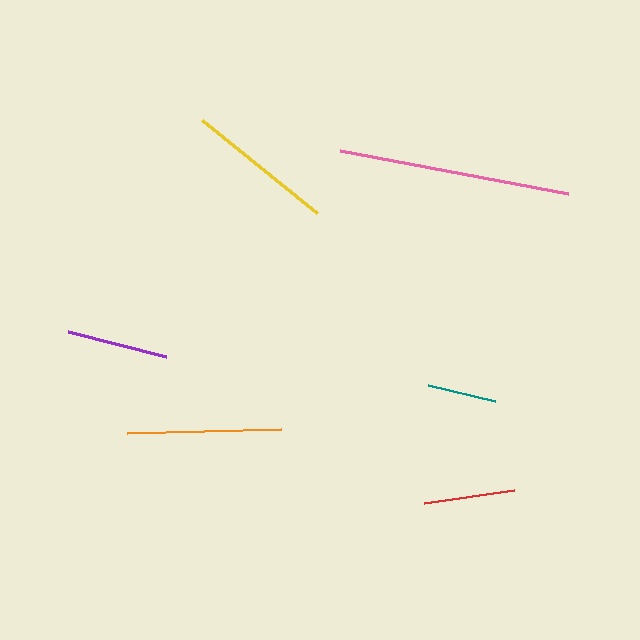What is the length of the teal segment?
The teal segment is approximately 69 pixels long.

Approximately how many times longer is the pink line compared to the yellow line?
The pink line is approximately 1.6 times the length of the yellow line.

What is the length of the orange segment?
The orange segment is approximately 154 pixels long.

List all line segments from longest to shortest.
From longest to shortest: pink, orange, yellow, purple, red, teal.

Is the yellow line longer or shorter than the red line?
The yellow line is longer than the red line.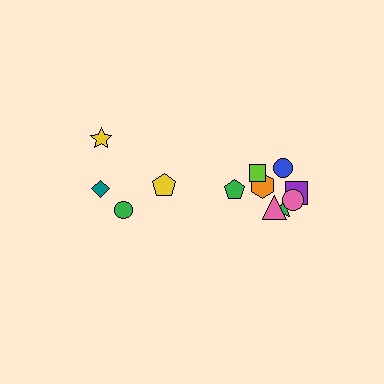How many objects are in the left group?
There are 4 objects.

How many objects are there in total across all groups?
There are 12 objects.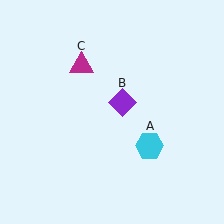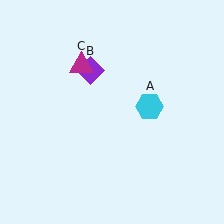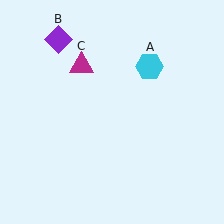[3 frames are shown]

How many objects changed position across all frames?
2 objects changed position: cyan hexagon (object A), purple diamond (object B).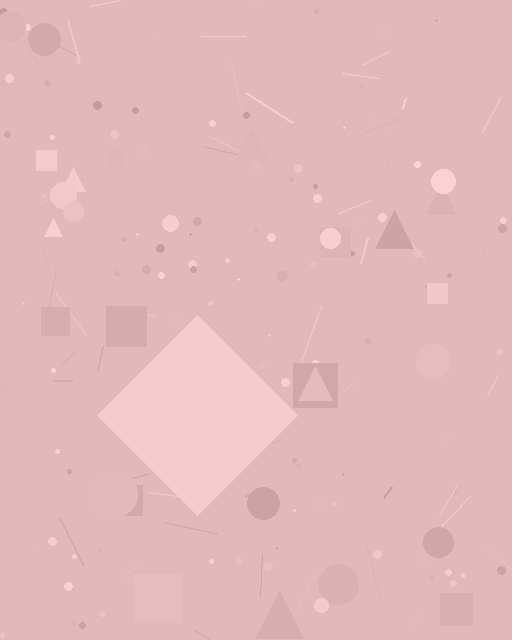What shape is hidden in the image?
A diamond is hidden in the image.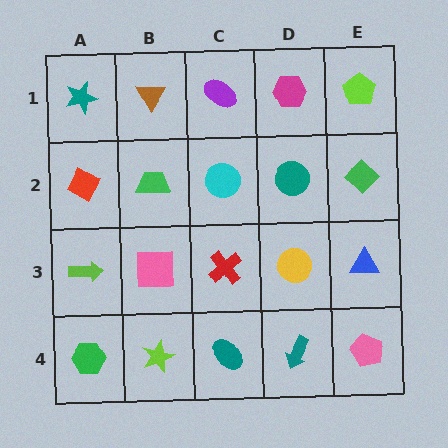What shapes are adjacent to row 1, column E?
A green diamond (row 2, column E), a magenta hexagon (row 1, column D).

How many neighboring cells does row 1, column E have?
2.